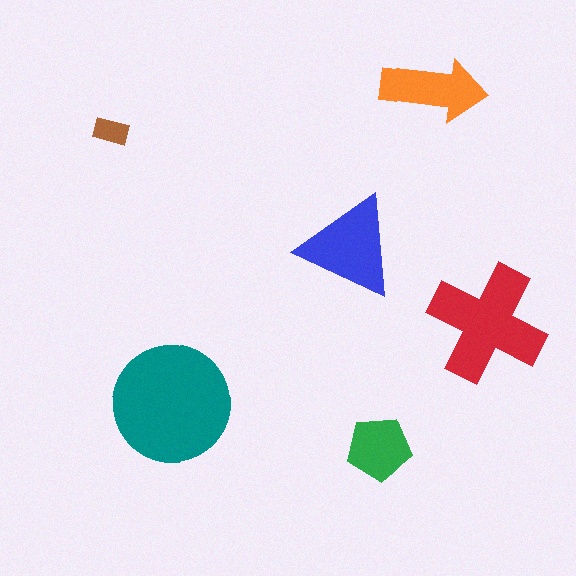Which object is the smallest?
The brown rectangle.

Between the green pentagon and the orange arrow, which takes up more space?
The orange arrow.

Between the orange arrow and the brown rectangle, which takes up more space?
The orange arrow.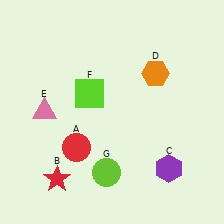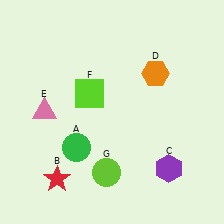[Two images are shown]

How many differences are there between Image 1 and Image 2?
There is 1 difference between the two images.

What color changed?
The circle (A) changed from red in Image 1 to green in Image 2.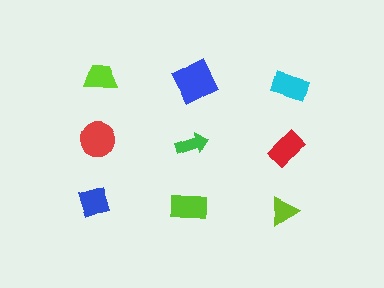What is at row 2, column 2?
A green arrow.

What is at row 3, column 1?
A blue diamond.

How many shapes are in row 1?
3 shapes.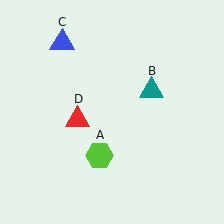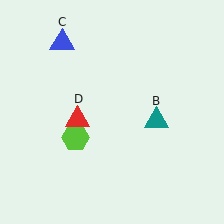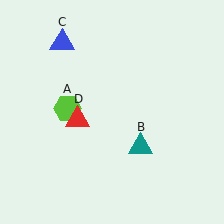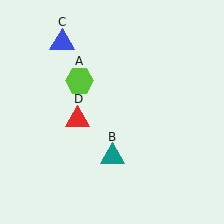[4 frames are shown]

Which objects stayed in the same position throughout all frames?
Blue triangle (object C) and red triangle (object D) remained stationary.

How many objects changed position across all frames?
2 objects changed position: lime hexagon (object A), teal triangle (object B).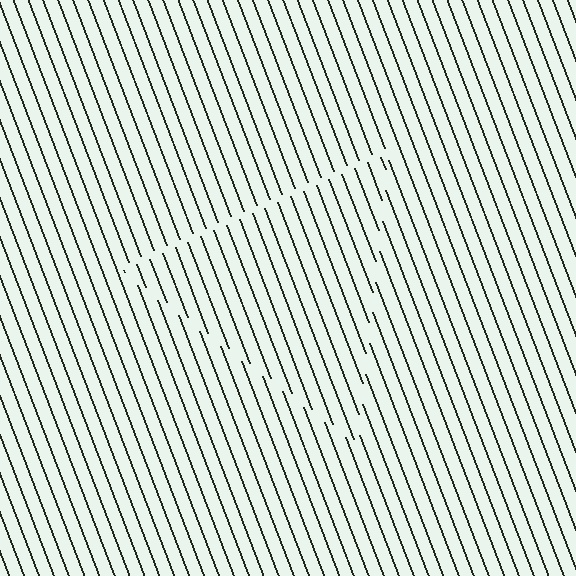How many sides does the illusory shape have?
3 sides — the line-ends trace a triangle.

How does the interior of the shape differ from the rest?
The interior of the shape contains the same grating, shifted by half a period — the contour is defined by the phase discontinuity where line-ends from the inner and outer gratings abut.